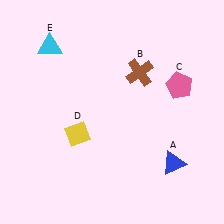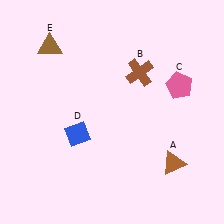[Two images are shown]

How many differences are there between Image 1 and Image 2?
There are 3 differences between the two images.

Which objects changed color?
A changed from blue to brown. D changed from yellow to blue. E changed from cyan to brown.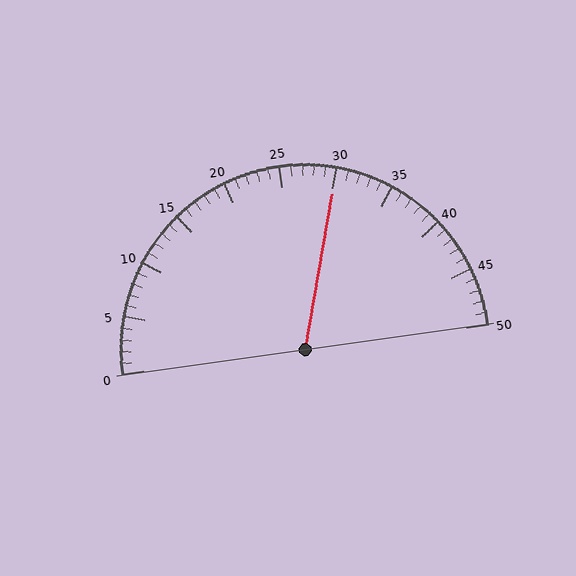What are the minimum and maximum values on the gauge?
The gauge ranges from 0 to 50.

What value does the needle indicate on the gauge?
The needle indicates approximately 30.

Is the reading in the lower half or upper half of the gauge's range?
The reading is in the upper half of the range (0 to 50).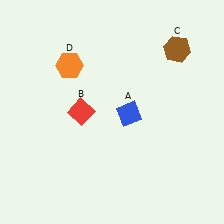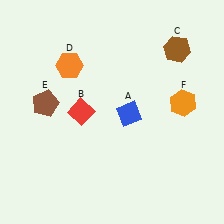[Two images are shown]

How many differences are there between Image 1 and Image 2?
There are 2 differences between the two images.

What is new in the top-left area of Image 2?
A brown pentagon (E) was added in the top-left area of Image 2.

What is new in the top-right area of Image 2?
An orange hexagon (F) was added in the top-right area of Image 2.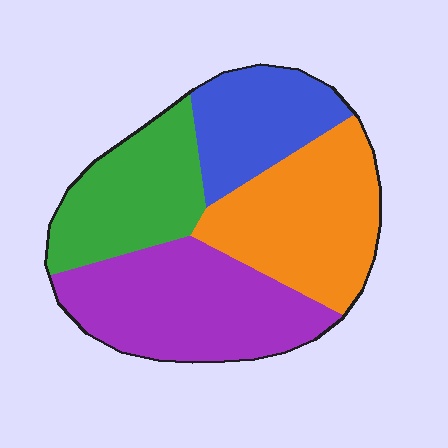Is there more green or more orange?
Orange.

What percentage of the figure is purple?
Purple covers about 30% of the figure.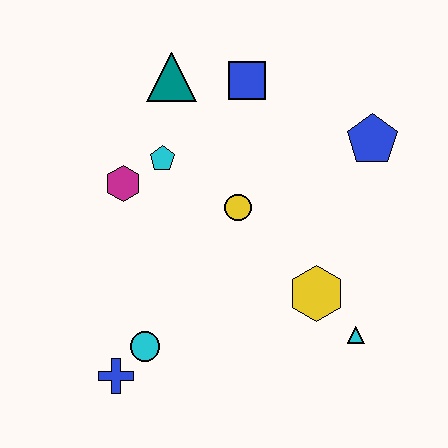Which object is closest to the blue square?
The teal triangle is closest to the blue square.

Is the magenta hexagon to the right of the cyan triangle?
No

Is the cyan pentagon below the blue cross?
No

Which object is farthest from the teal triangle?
The cyan triangle is farthest from the teal triangle.